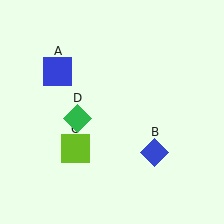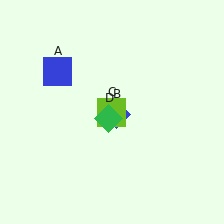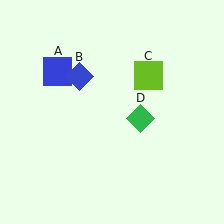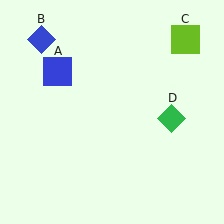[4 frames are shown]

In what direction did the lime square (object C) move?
The lime square (object C) moved up and to the right.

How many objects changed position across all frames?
3 objects changed position: blue diamond (object B), lime square (object C), green diamond (object D).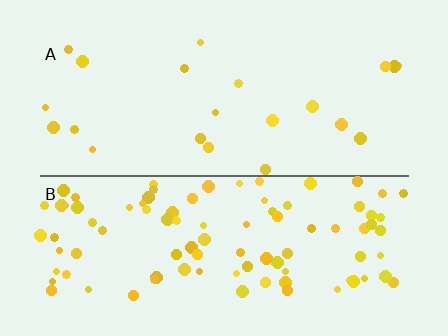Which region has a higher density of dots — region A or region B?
B (the bottom).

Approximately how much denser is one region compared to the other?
Approximately 4.3× — region B over region A.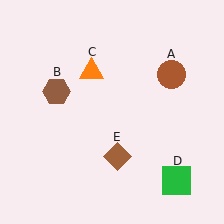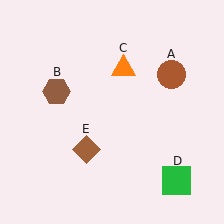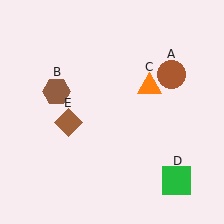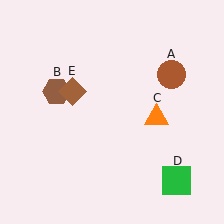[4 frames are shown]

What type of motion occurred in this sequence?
The orange triangle (object C), brown diamond (object E) rotated clockwise around the center of the scene.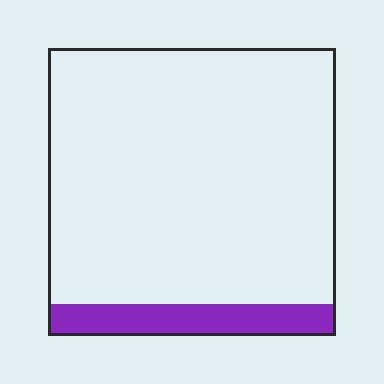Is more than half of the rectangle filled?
No.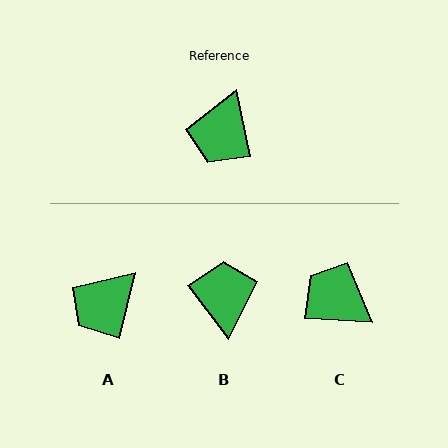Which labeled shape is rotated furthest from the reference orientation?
B, about 155 degrees away.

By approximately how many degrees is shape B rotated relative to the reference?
Approximately 155 degrees clockwise.